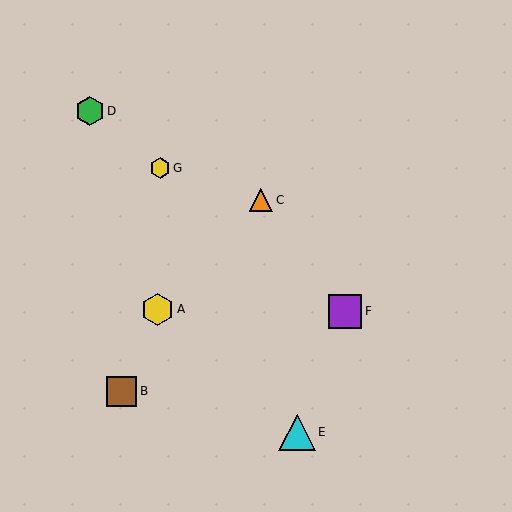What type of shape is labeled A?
Shape A is a yellow hexagon.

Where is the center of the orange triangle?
The center of the orange triangle is at (261, 200).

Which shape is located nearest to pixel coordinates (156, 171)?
The yellow hexagon (labeled G) at (160, 168) is nearest to that location.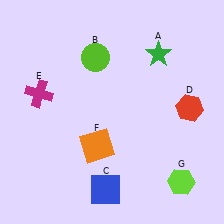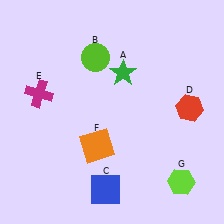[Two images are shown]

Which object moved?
The green star (A) moved left.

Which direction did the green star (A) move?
The green star (A) moved left.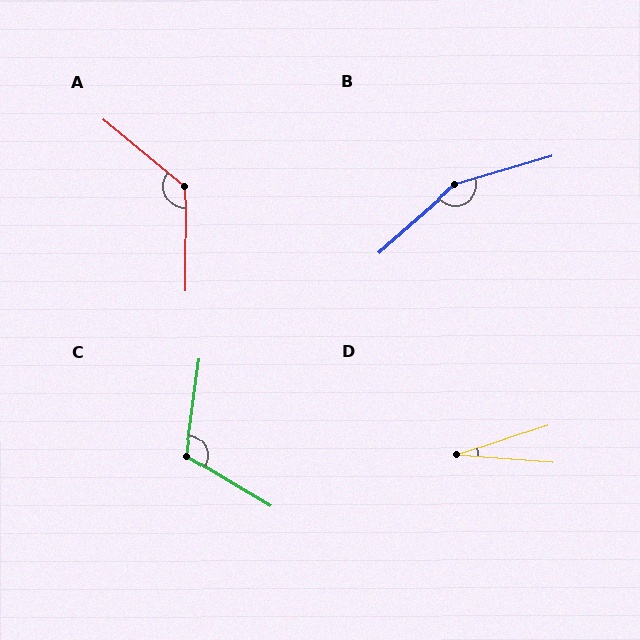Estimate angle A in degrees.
Approximately 129 degrees.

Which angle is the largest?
B, at approximately 155 degrees.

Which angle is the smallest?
D, at approximately 22 degrees.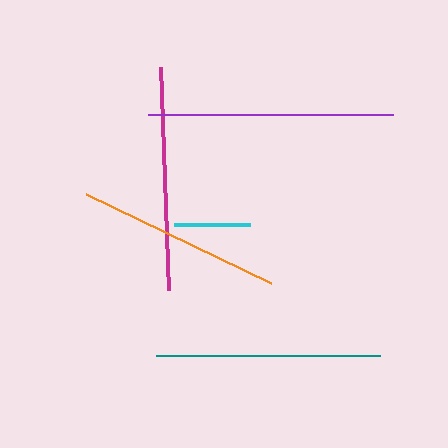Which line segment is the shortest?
The cyan line is the shortest at approximately 76 pixels.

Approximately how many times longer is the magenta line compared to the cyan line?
The magenta line is approximately 2.9 times the length of the cyan line.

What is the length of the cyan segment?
The cyan segment is approximately 76 pixels long.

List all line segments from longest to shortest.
From longest to shortest: purple, teal, magenta, orange, cyan.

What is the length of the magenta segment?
The magenta segment is approximately 223 pixels long.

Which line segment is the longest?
The purple line is the longest at approximately 245 pixels.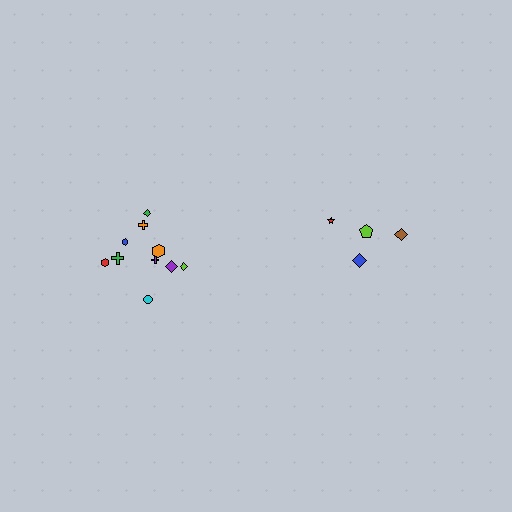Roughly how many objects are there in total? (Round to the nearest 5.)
Roughly 15 objects in total.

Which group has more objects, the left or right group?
The left group.